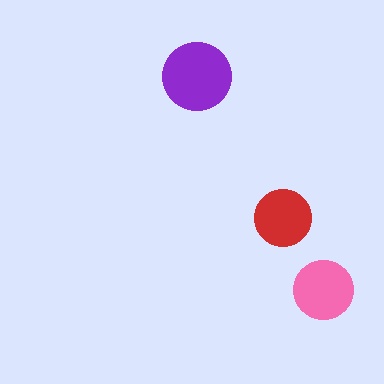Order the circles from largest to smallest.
the purple one, the pink one, the red one.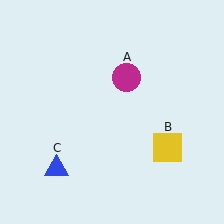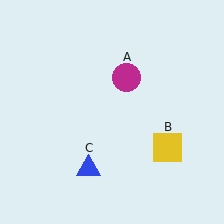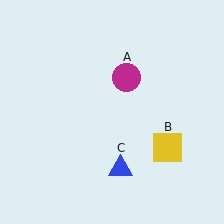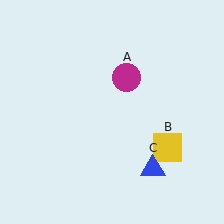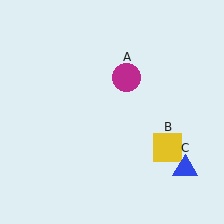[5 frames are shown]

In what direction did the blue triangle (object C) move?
The blue triangle (object C) moved right.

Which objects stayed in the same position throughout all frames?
Magenta circle (object A) and yellow square (object B) remained stationary.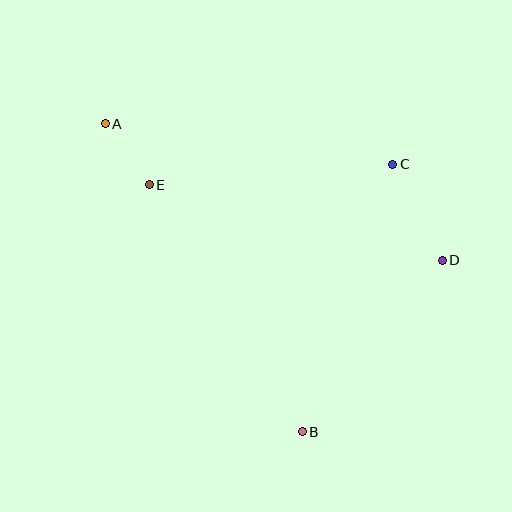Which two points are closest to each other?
Points A and E are closest to each other.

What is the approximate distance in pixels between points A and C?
The distance between A and C is approximately 290 pixels.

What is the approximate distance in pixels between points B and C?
The distance between B and C is approximately 282 pixels.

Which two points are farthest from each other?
Points A and B are farthest from each other.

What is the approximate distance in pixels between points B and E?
The distance between B and E is approximately 290 pixels.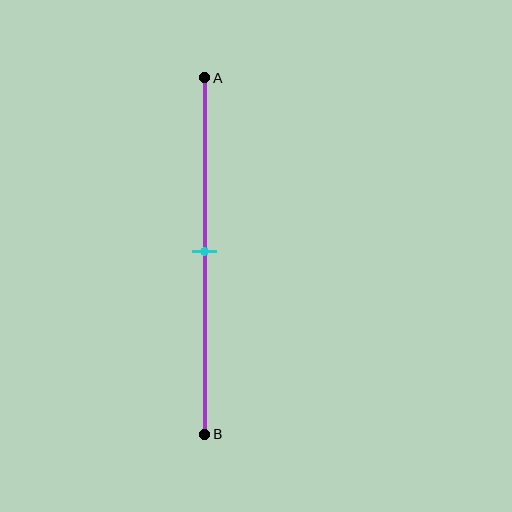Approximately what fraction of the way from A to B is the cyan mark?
The cyan mark is approximately 50% of the way from A to B.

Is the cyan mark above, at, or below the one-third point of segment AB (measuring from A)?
The cyan mark is below the one-third point of segment AB.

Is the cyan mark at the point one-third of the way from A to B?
No, the mark is at about 50% from A, not at the 33% one-third point.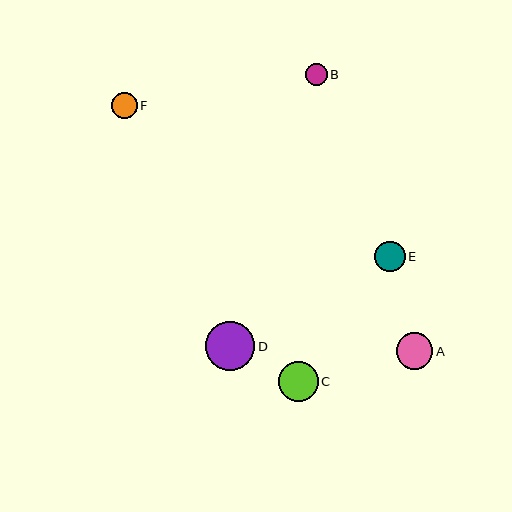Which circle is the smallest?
Circle B is the smallest with a size of approximately 22 pixels.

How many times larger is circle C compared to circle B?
Circle C is approximately 1.8 times the size of circle B.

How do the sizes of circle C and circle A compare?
Circle C and circle A are approximately the same size.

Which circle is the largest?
Circle D is the largest with a size of approximately 49 pixels.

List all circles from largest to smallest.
From largest to smallest: D, C, A, E, F, B.